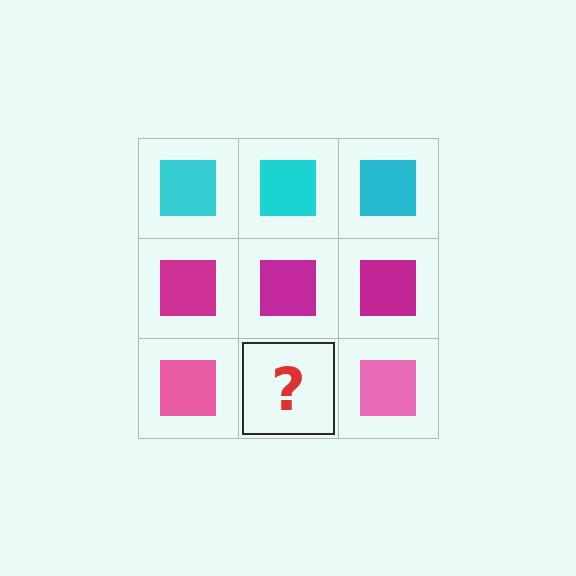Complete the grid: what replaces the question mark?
The question mark should be replaced with a pink square.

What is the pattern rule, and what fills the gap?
The rule is that each row has a consistent color. The gap should be filled with a pink square.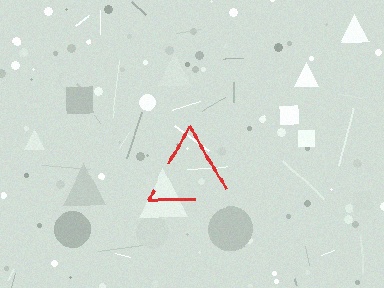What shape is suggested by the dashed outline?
The dashed outline suggests a triangle.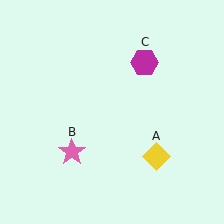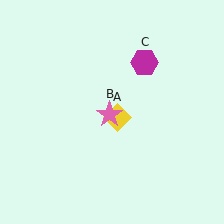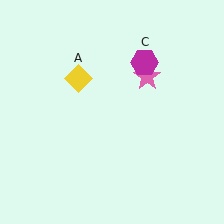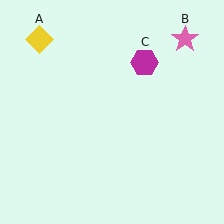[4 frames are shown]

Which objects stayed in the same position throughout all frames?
Magenta hexagon (object C) remained stationary.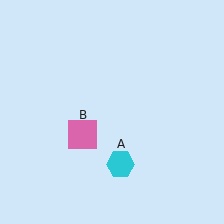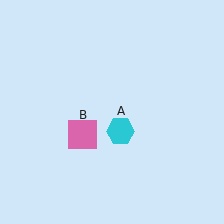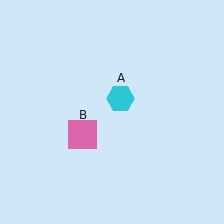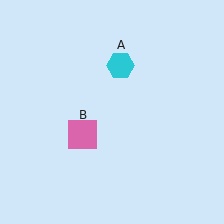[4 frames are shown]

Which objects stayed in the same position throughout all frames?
Pink square (object B) remained stationary.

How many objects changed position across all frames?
1 object changed position: cyan hexagon (object A).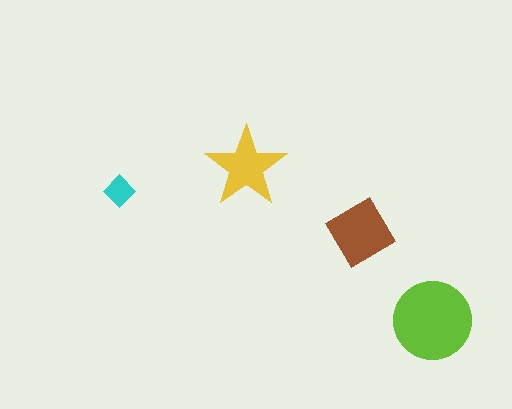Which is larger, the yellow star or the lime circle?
The lime circle.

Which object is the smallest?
The cyan diamond.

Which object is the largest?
The lime circle.